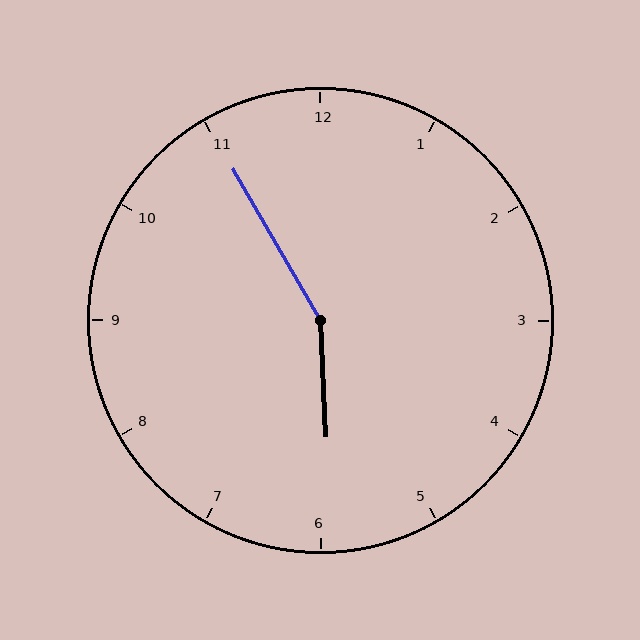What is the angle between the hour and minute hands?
Approximately 152 degrees.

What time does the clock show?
5:55.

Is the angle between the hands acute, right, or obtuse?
It is obtuse.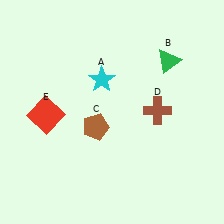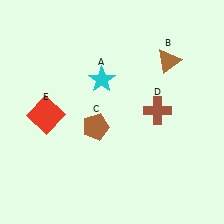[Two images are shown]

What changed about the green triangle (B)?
In Image 1, B is green. In Image 2, it changed to brown.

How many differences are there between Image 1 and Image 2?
There is 1 difference between the two images.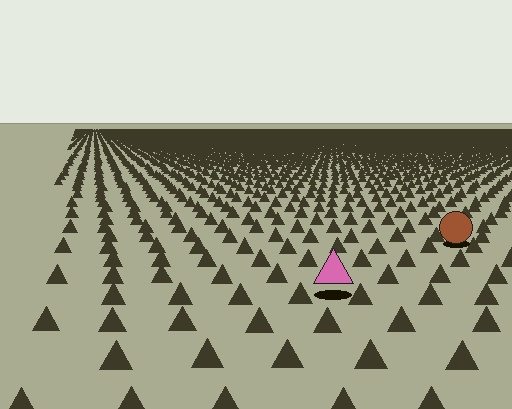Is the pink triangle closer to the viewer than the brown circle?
Yes. The pink triangle is closer — you can tell from the texture gradient: the ground texture is coarser near it.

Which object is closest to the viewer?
The pink triangle is closest. The texture marks near it are larger and more spread out.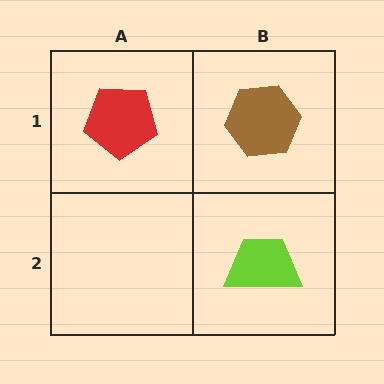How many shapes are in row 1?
2 shapes.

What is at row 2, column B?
A lime trapezoid.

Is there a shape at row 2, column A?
No, that cell is empty.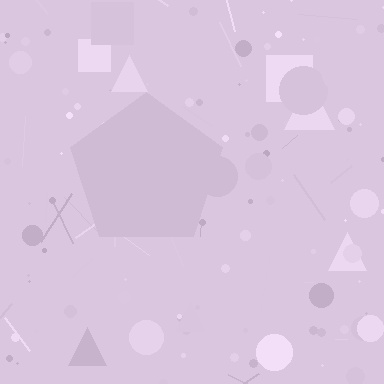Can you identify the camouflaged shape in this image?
The camouflaged shape is a pentagon.